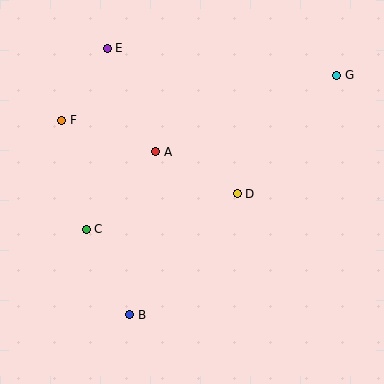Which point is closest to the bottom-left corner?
Point B is closest to the bottom-left corner.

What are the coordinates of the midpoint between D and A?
The midpoint between D and A is at (197, 173).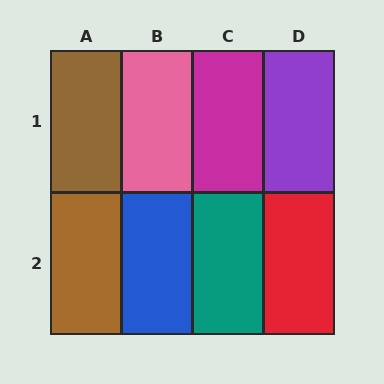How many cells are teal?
1 cell is teal.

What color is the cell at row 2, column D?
Red.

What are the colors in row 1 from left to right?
Brown, pink, magenta, purple.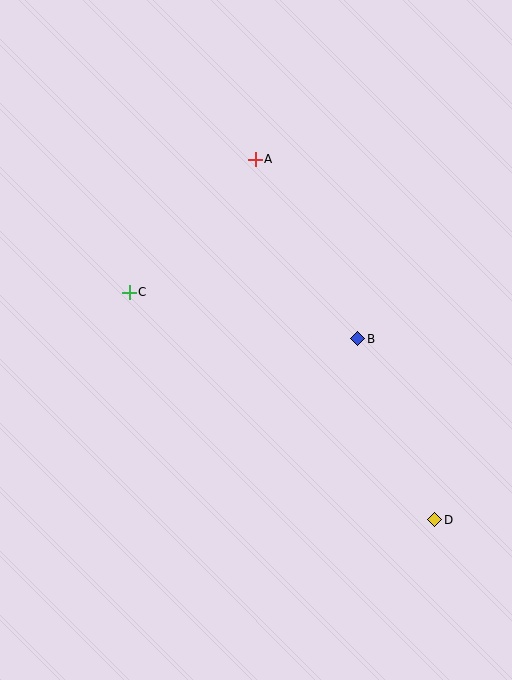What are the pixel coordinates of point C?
Point C is at (129, 292).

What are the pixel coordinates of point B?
Point B is at (358, 339).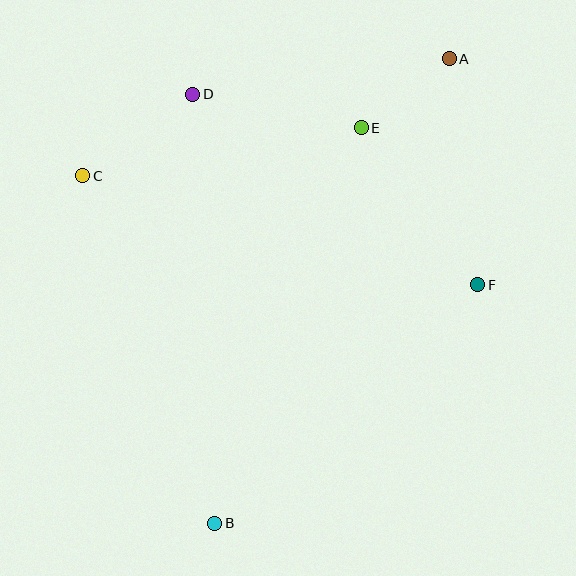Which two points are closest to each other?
Points A and E are closest to each other.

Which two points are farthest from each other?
Points A and B are farthest from each other.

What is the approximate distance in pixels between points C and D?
The distance between C and D is approximately 137 pixels.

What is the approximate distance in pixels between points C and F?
The distance between C and F is approximately 409 pixels.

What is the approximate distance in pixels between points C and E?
The distance between C and E is approximately 282 pixels.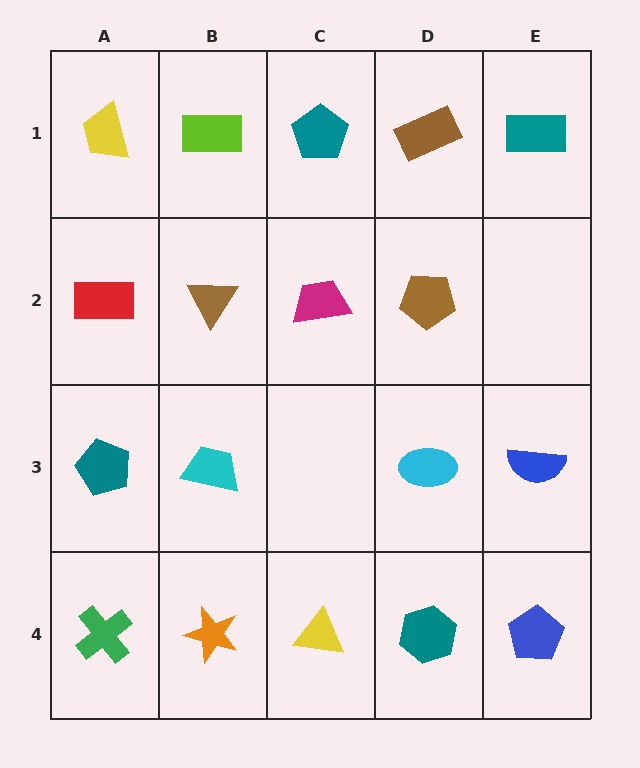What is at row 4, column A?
A green cross.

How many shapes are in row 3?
4 shapes.